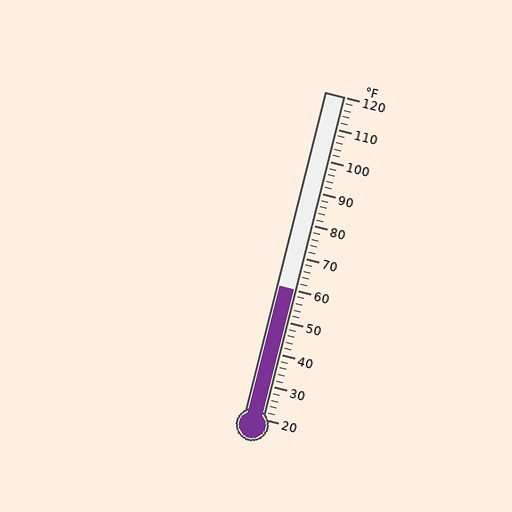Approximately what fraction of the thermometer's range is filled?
The thermometer is filled to approximately 40% of its range.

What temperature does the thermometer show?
The thermometer shows approximately 60°F.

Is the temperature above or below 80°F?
The temperature is below 80°F.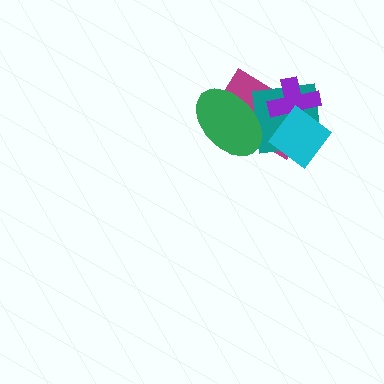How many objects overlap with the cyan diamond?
3 objects overlap with the cyan diamond.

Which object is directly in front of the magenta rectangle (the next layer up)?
The teal square is directly in front of the magenta rectangle.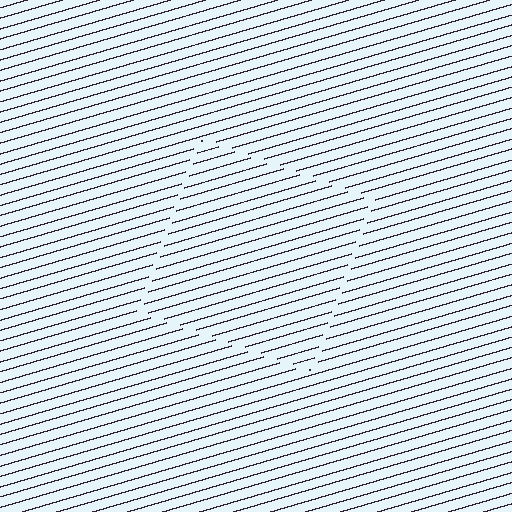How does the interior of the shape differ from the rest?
The interior of the shape contains the same grating, shifted by half a period — the contour is defined by the phase discontinuity where line-ends from the inner and outer gratings abut.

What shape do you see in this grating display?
An illusory square. The interior of the shape contains the same grating, shifted by half a period — the contour is defined by the phase discontinuity where line-ends from the inner and outer gratings abut.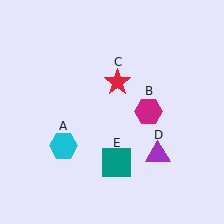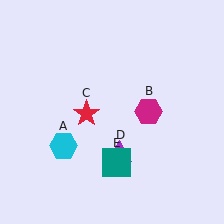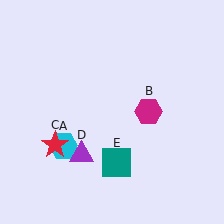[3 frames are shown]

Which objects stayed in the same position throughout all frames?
Cyan hexagon (object A) and magenta hexagon (object B) and teal square (object E) remained stationary.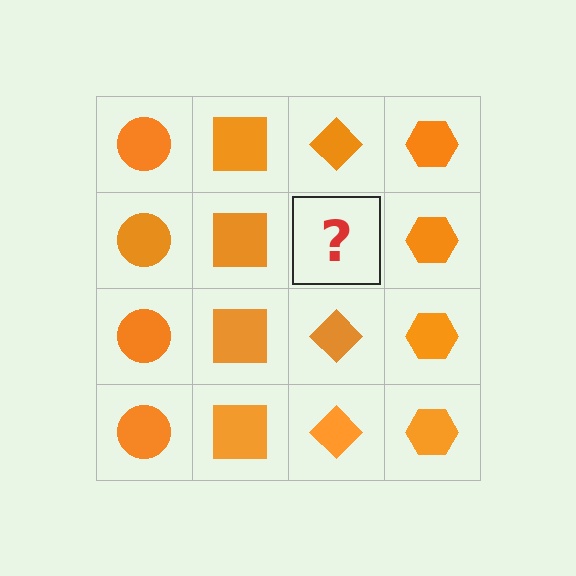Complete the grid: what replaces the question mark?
The question mark should be replaced with an orange diamond.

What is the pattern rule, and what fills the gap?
The rule is that each column has a consistent shape. The gap should be filled with an orange diamond.